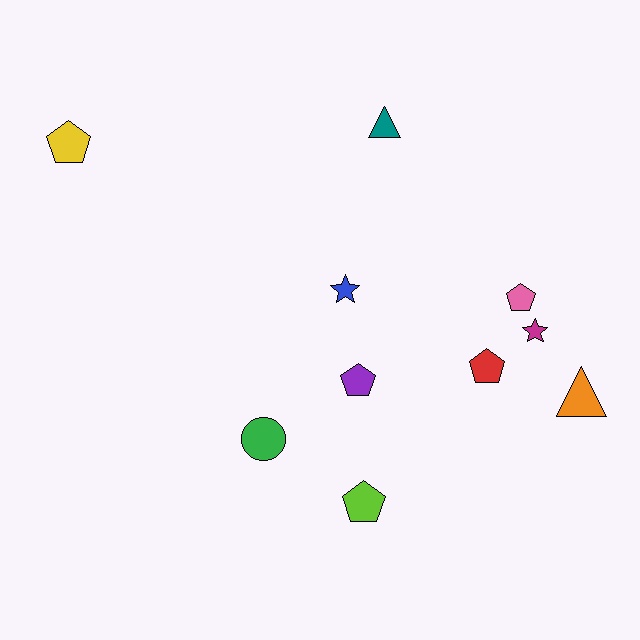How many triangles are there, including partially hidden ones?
There are 2 triangles.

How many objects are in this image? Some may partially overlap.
There are 10 objects.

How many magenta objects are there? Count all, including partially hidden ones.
There is 1 magenta object.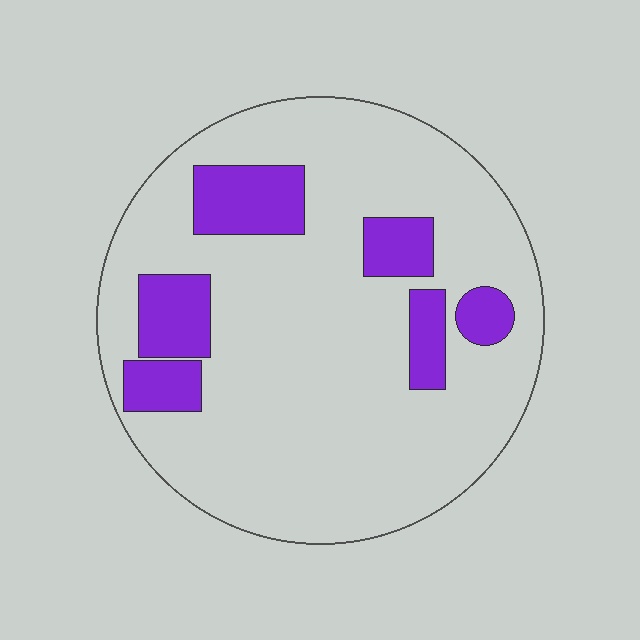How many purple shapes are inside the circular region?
6.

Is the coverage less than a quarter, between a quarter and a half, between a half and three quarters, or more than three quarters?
Less than a quarter.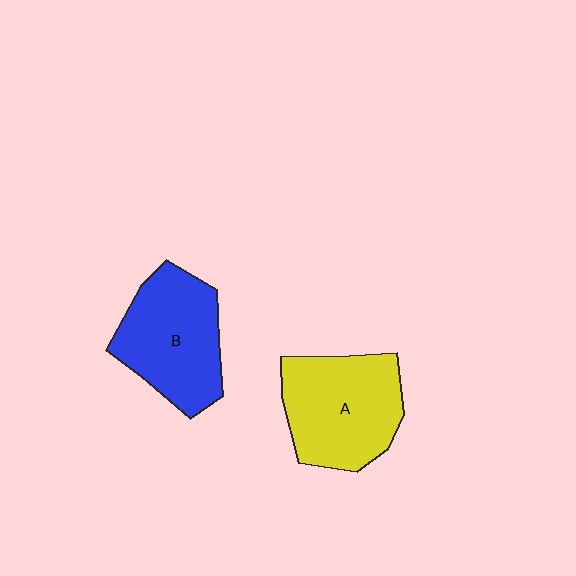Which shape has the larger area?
Shape A (yellow).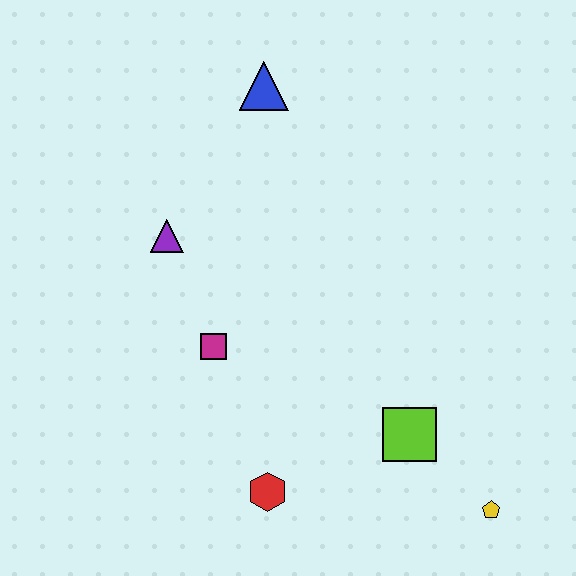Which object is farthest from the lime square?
The blue triangle is farthest from the lime square.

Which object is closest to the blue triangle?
The purple triangle is closest to the blue triangle.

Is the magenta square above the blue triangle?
No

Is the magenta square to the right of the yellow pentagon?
No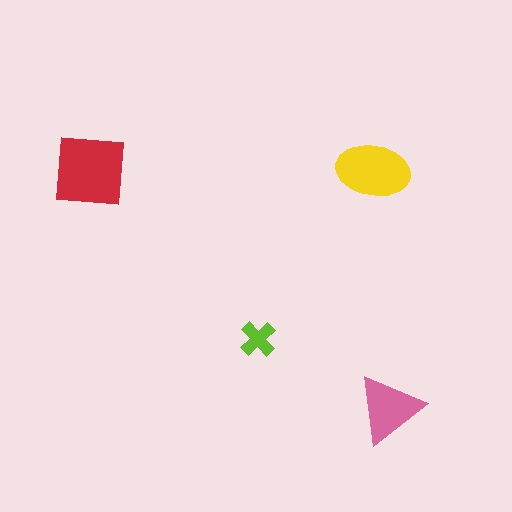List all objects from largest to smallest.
The red square, the yellow ellipse, the pink triangle, the lime cross.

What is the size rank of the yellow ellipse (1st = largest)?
2nd.